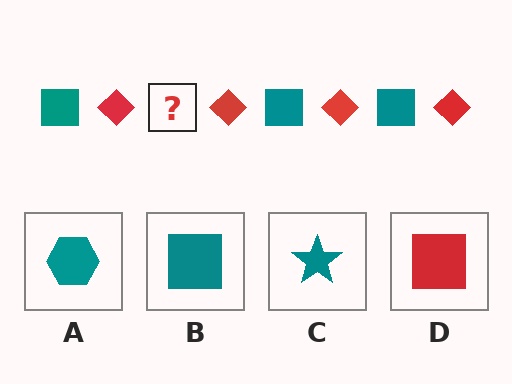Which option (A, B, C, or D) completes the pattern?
B.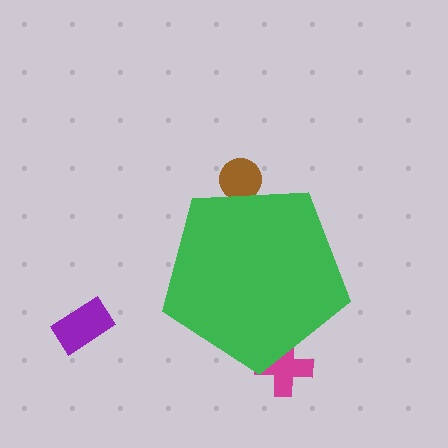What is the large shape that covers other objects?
A green pentagon.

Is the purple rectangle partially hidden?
No, the purple rectangle is fully visible.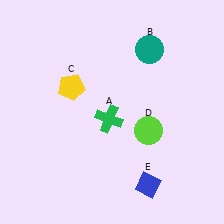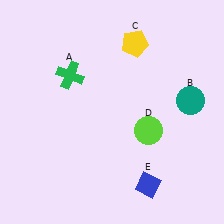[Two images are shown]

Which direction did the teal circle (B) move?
The teal circle (B) moved down.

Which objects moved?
The objects that moved are: the green cross (A), the teal circle (B), the yellow pentagon (C).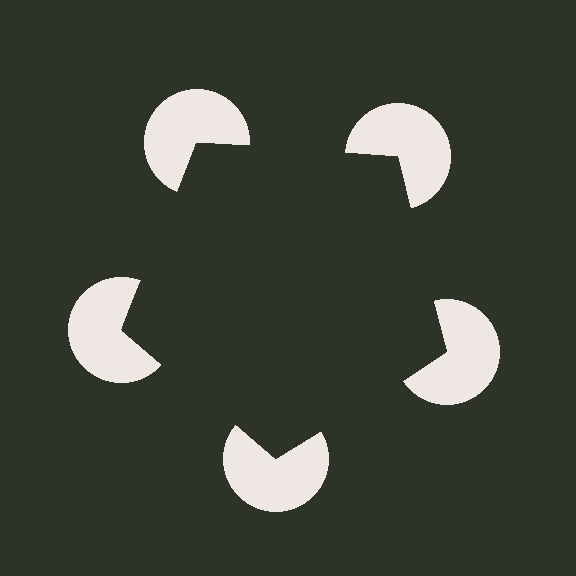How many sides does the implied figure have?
5 sides.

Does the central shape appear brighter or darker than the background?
It typically appears slightly darker than the background, even though no actual brightness change is drawn.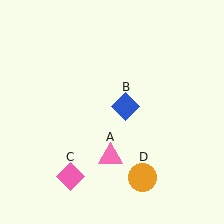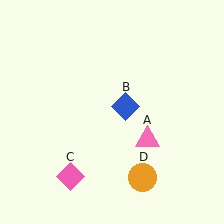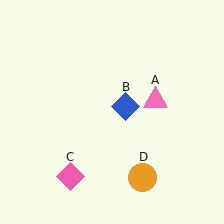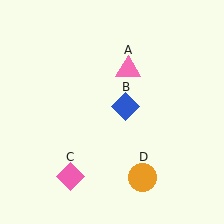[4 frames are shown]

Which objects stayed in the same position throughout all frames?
Blue diamond (object B) and pink diamond (object C) and orange circle (object D) remained stationary.